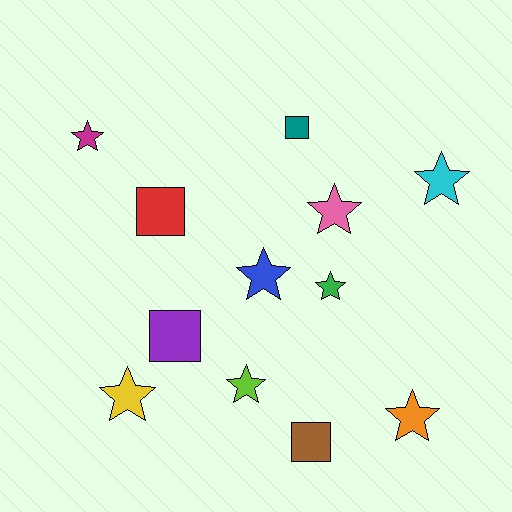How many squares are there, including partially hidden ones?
There are 4 squares.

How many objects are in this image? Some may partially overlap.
There are 12 objects.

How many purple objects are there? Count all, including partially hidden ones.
There is 1 purple object.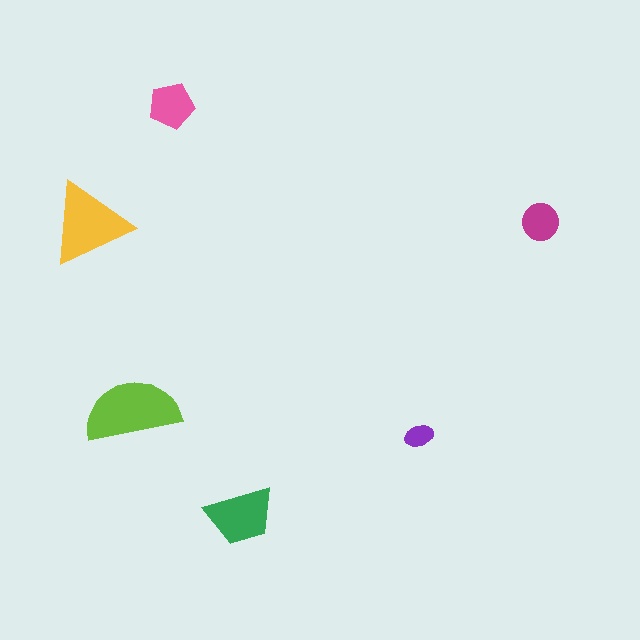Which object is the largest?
The lime semicircle.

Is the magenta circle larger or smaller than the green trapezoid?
Smaller.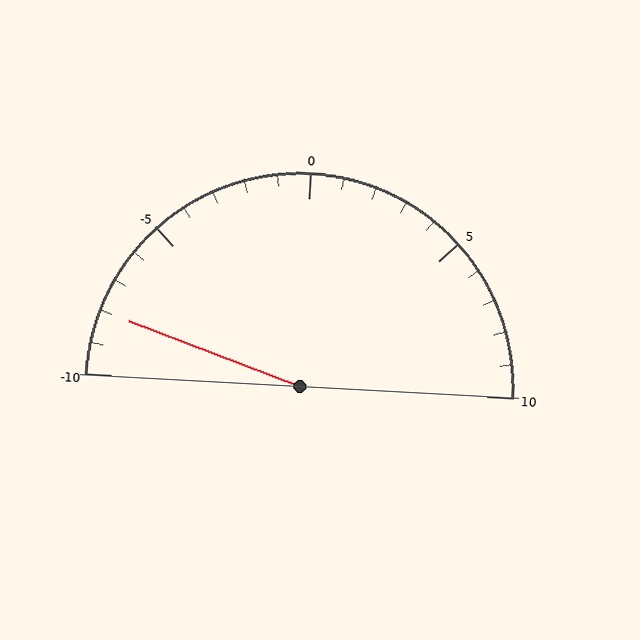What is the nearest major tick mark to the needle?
The nearest major tick mark is -10.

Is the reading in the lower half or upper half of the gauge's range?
The reading is in the lower half of the range (-10 to 10).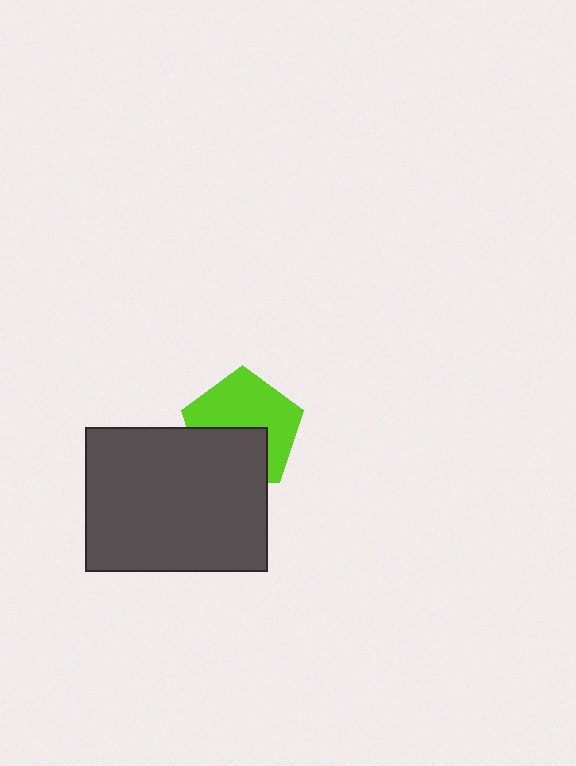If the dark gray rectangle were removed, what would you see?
You would see the complete lime pentagon.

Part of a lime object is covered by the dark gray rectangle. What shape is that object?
It is a pentagon.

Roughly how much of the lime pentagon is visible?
About half of it is visible (roughly 60%).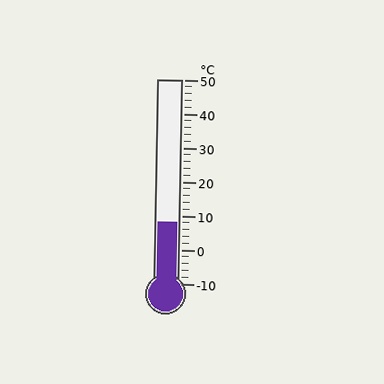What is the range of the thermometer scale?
The thermometer scale ranges from -10°C to 50°C.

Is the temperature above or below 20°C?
The temperature is below 20°C.